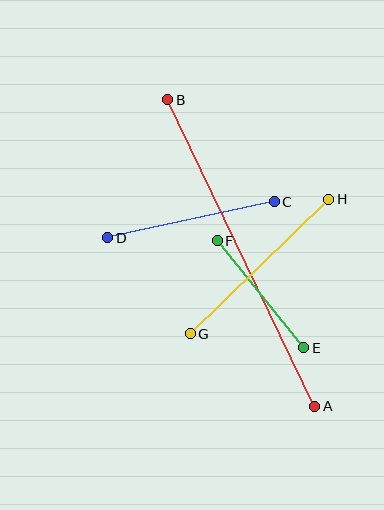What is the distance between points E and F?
The distance is approximately 138 pixels.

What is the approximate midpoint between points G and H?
The midpoint is at approximately (259, 266) pixels.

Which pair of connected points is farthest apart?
Points A and B are farthest apart.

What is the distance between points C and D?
The distance is approximately 170 pixels.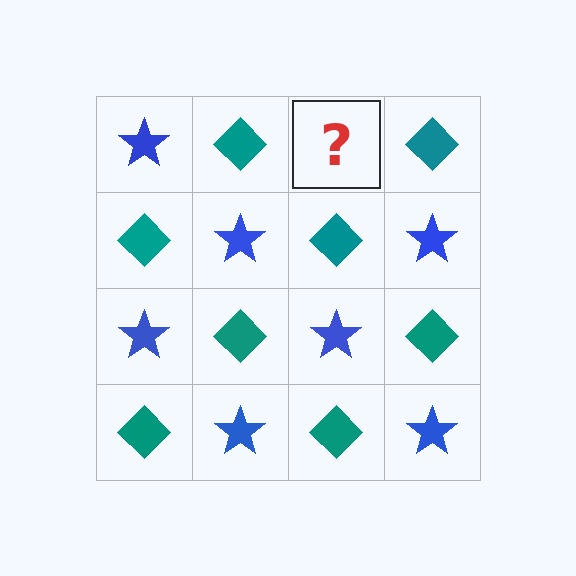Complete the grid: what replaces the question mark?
The question mark should be replaced with a blue star.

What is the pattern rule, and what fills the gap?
The rule is that it alternates blue star and teal diamond in a checkerboard pattern. The gap should be filled with a blue star.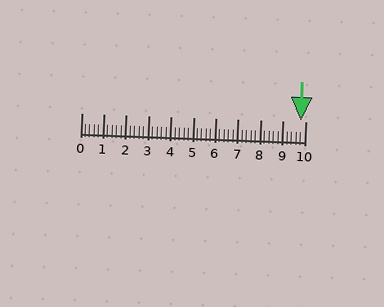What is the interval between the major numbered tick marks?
The major tick marks are spaced 1 units apart.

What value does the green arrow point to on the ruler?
The green arrow points to approximately 9.8.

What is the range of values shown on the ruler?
The ruler shows values from 0 to 10.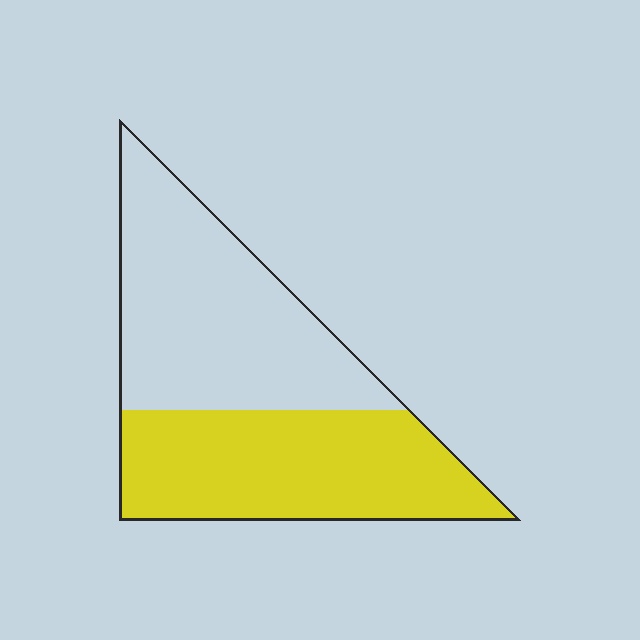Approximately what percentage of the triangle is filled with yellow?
Approximately 50%.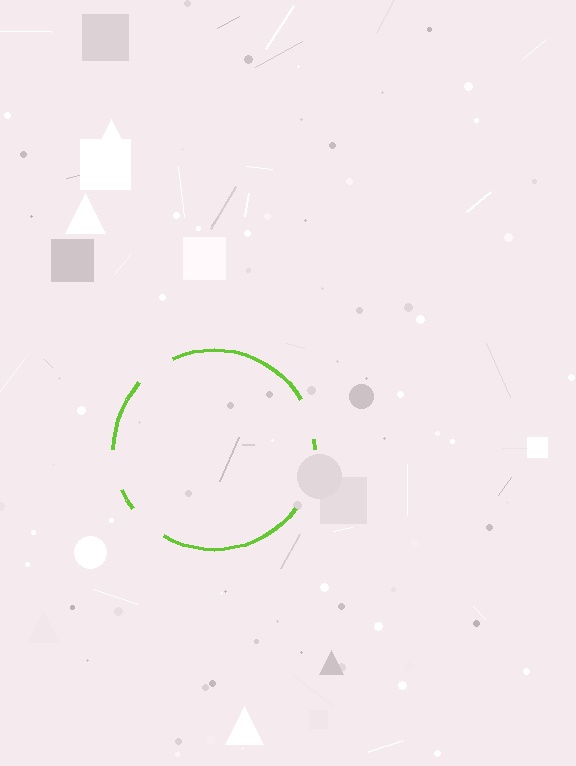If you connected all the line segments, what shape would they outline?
They would outline a circle.